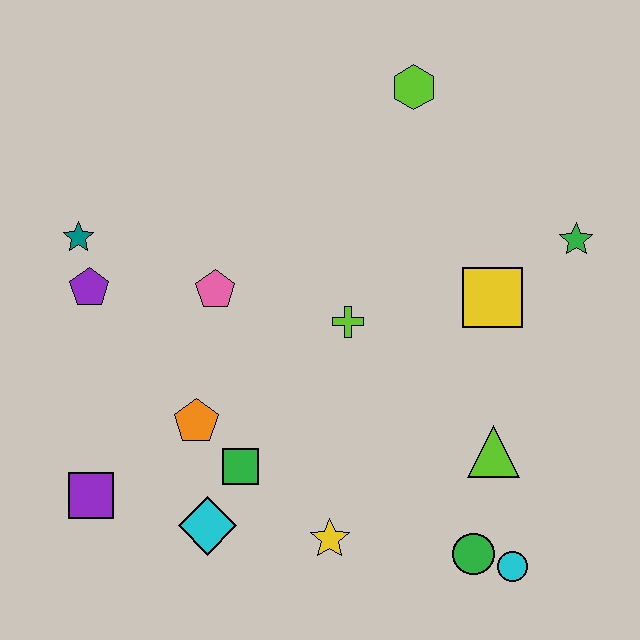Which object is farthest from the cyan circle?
The teal star is farthest from the cyan circle.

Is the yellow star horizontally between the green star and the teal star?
Yes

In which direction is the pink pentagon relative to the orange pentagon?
The pink pentagon is above the orange pentagon.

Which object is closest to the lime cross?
The pink pentagon is closest to the lime cross.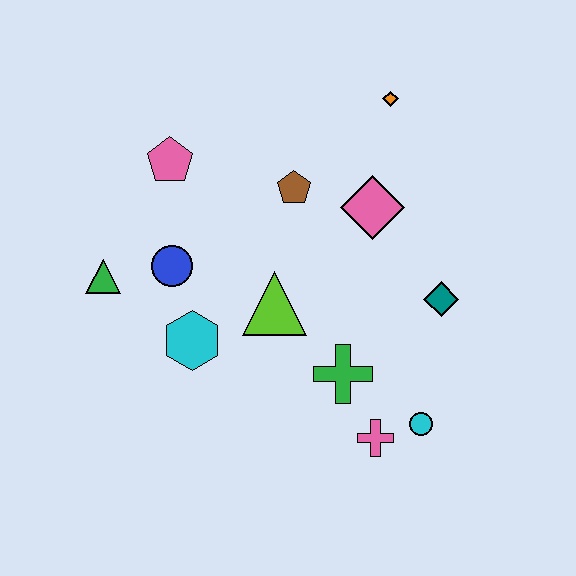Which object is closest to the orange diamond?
The pink diamond is closest to the orange diamond.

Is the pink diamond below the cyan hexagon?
No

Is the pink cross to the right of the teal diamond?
No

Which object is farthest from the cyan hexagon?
The orange diamond is farthest from the cyan hexagon.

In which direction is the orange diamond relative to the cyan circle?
The orange diamond is above the cyan circle.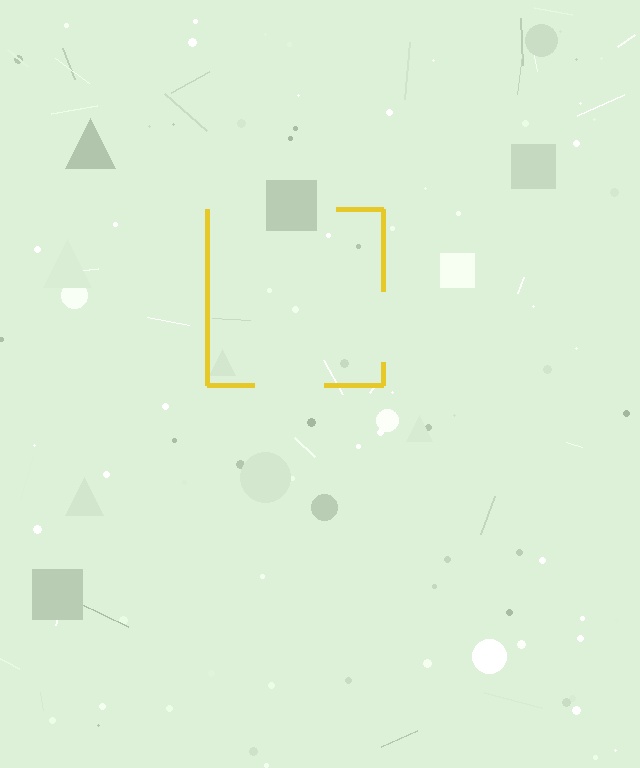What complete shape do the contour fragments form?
The contour fragments form a square.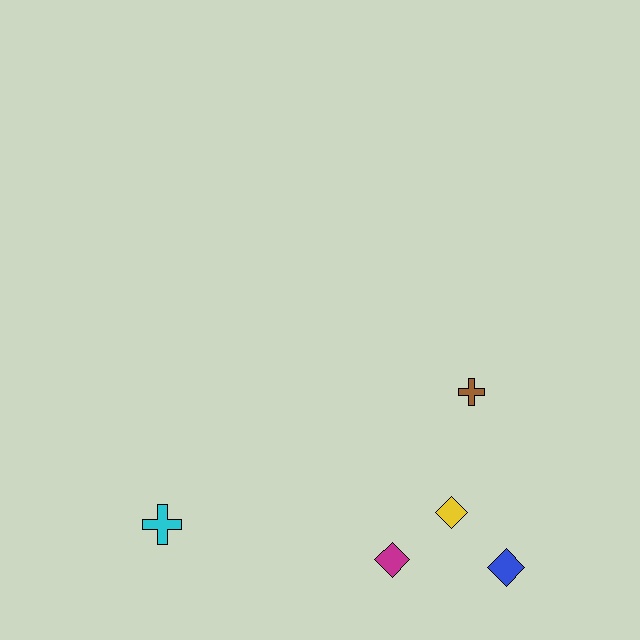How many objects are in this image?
There are 5 objects.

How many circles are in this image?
There are no circles.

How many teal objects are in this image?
There are no teal objects.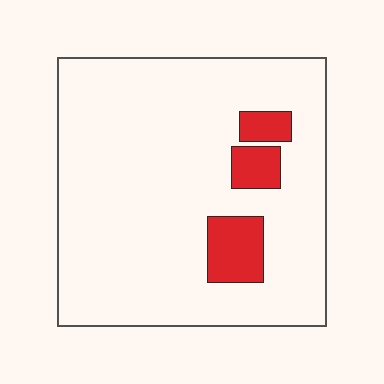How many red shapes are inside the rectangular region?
3.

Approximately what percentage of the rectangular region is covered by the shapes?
Approximately 10%.